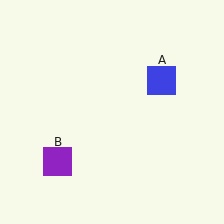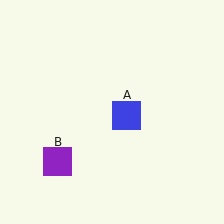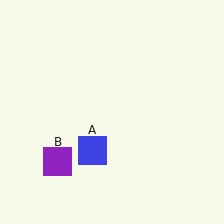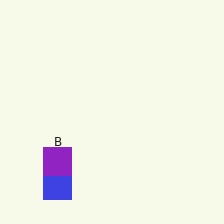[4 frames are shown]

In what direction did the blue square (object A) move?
The blue square (object A) moved down and to the left.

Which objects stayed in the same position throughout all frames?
Purple square (object B) remained stationary.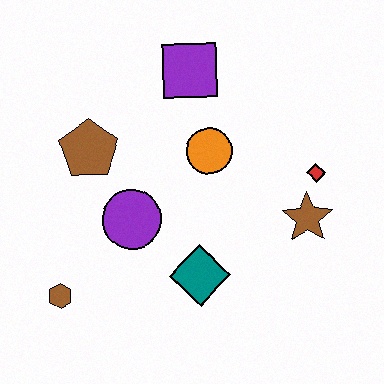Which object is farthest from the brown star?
The brown hexagon is farthest from the brown star.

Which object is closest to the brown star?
The red diamond is closest to the brown star.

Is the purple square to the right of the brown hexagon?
Yes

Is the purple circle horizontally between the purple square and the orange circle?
No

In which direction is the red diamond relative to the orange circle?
The red diamond is to the right of the orange circle.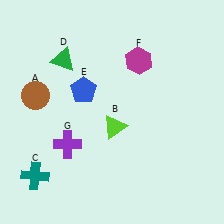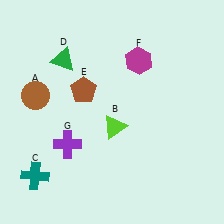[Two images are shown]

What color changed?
The pentagon (E) changed from blue in Image 1 to brown in Image 2.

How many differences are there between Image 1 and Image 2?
There is 1 difference between the two images.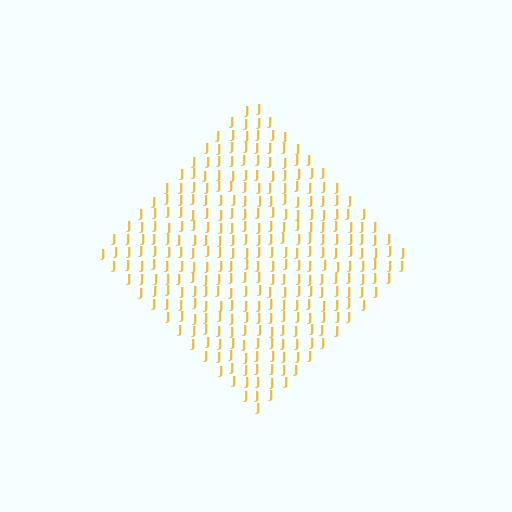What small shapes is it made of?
It is made of small letter J's.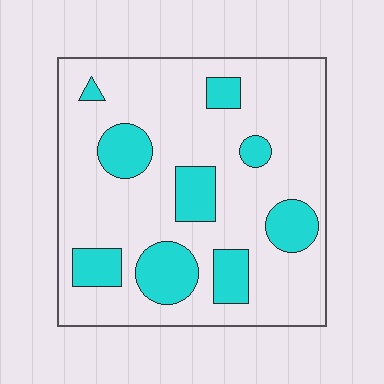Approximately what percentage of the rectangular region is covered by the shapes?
Approximately 25%.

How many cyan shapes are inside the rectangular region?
9.